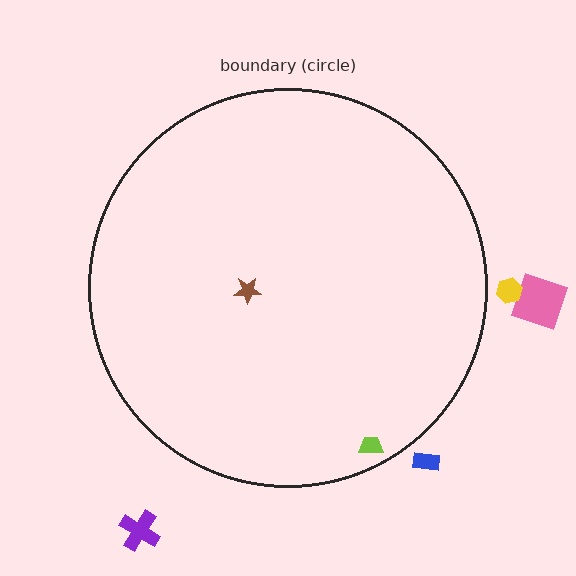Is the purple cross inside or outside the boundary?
Outside.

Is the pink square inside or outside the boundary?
Outside.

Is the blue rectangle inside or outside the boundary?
Outside.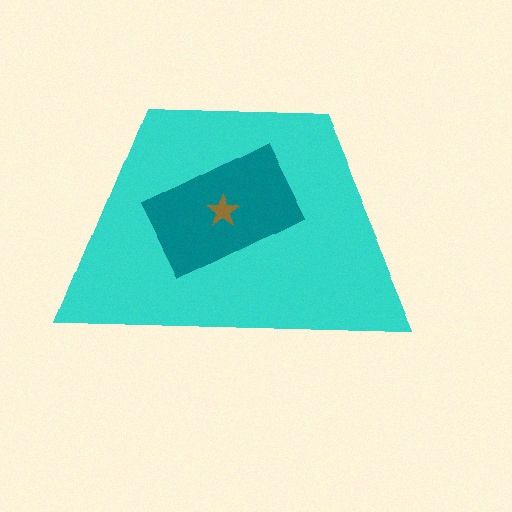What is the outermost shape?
The cyan trapezoid.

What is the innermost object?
The brown star.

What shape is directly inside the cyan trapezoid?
The teal rectangle.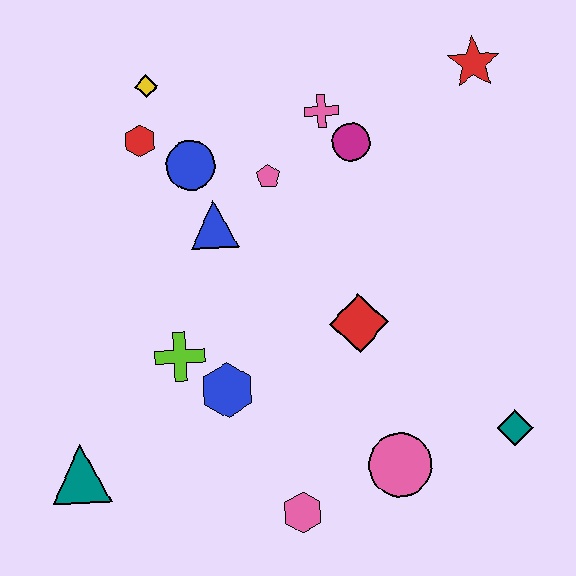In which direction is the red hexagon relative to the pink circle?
The red hexagon is above the pink circle.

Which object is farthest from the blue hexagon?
The red star is farthest from the blue hexagon.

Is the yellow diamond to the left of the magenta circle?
Yes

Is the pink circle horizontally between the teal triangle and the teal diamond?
Yes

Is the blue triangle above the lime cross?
Yes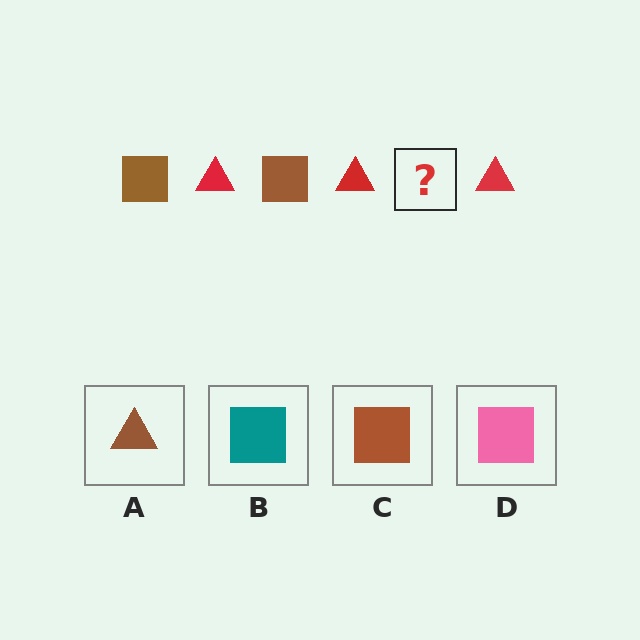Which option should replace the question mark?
Option C.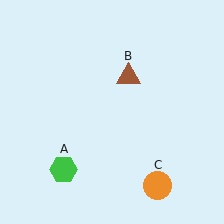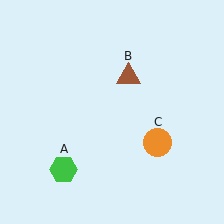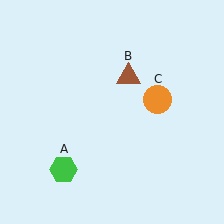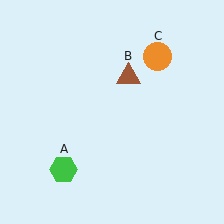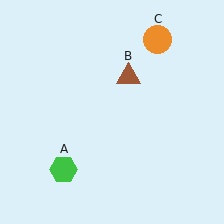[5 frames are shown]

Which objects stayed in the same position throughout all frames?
Green hexagon (object A) and brown triangle (object B) remained stationary.